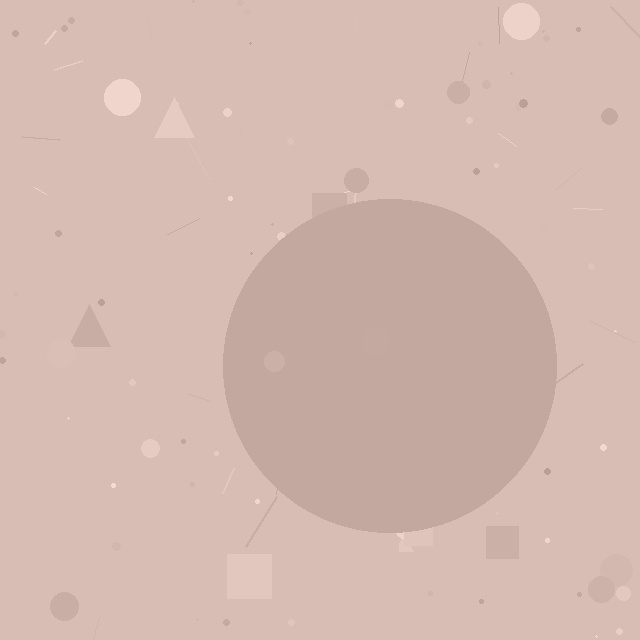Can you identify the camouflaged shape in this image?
The camouflaged shape is a circle.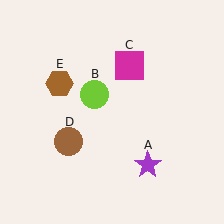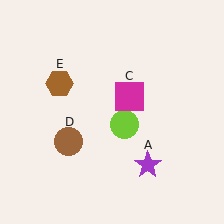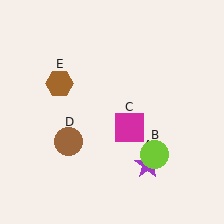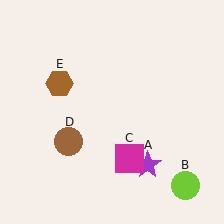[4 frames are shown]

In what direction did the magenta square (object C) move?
The magenta square (object C) moved down.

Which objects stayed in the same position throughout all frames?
Purple star (object A) and brown circle (object D) and brown hexagon (object E) remained stationary.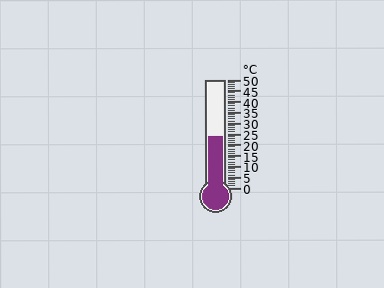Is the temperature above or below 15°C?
The temperature is above 15°C.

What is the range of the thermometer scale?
The thermometer scale ranges from 0°C to 50°C.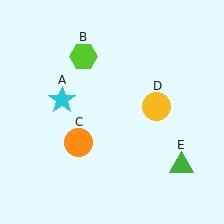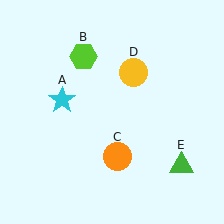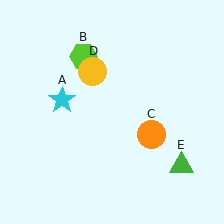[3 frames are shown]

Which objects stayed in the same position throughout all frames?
Cyan star (object A) and lime hexagon (object B) and green triangle (object E) remained stationary.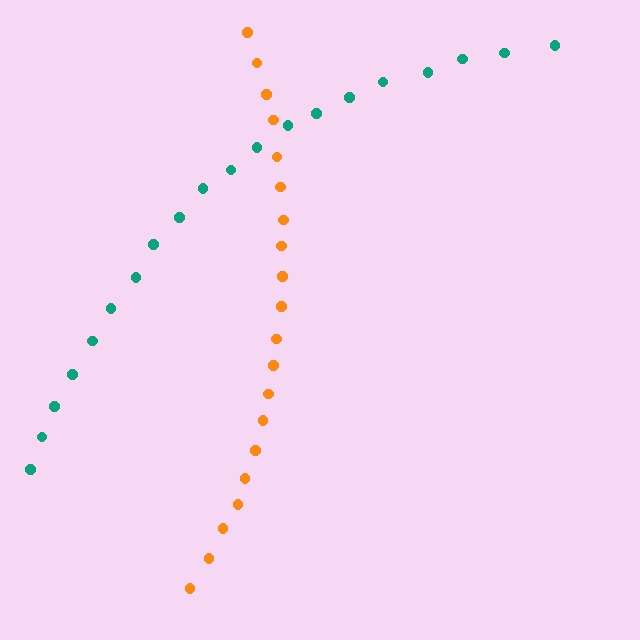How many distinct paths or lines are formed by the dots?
There are 2 distinct paths.